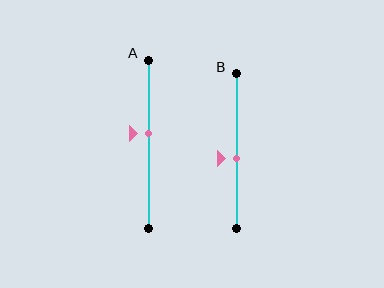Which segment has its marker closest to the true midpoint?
Segment B has its marker closest to the true midpoint.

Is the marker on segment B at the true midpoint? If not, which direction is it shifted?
No, the marker on segment B is shifted downward by about 5% of the segment length.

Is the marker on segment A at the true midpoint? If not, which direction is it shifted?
No, the marker on segment A is shifted upward by about 6% of the segment length.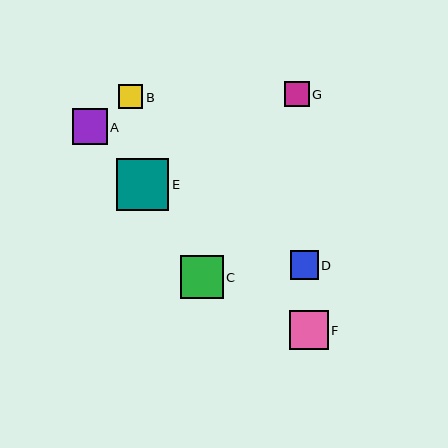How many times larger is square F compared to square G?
Square F is approximately 1.5 times the size of square G.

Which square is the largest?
Square E is the largest with a size of approximately 53 pixels.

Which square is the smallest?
Square B is the smallest with a size of approximately 25 pixels.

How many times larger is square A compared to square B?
Square A is approximately 1.4 times the size of square B.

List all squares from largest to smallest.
From largest to smallest: E, C, F, A, D, G, B.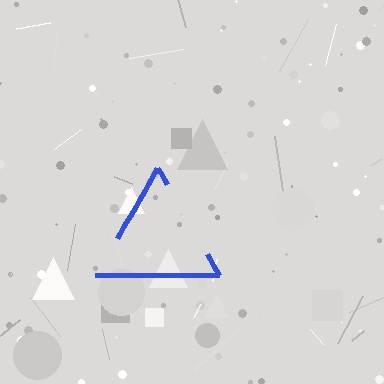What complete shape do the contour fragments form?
The contour fragments form a triangle.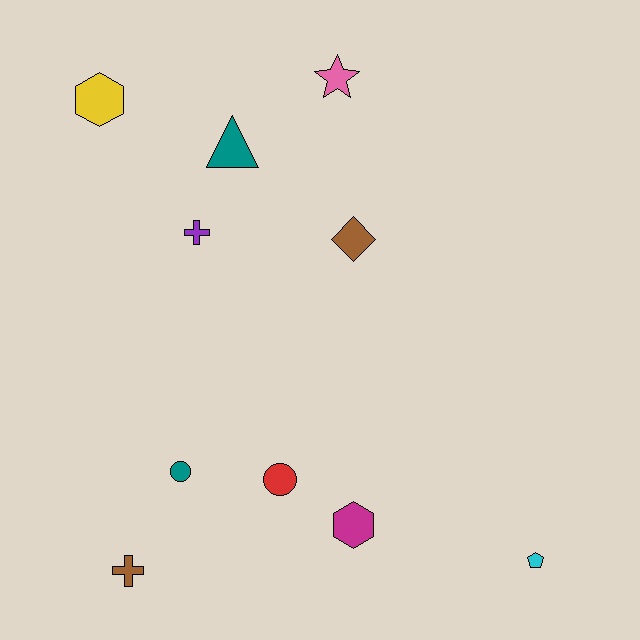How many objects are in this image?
There are 10 objects.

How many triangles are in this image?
There is 1 triangle.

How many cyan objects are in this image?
There is 1 cyan object.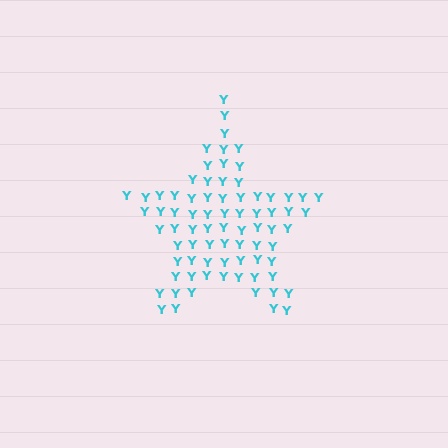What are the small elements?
The small elements are letter Y's.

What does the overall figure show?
The overall figure shows a star.